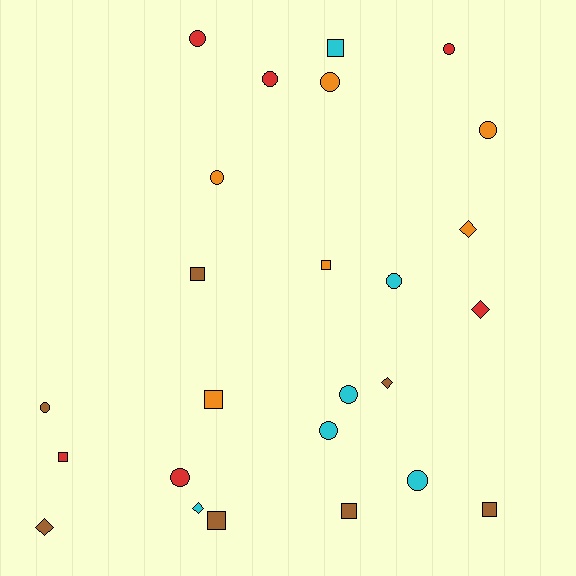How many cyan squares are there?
There is 1 cyan square.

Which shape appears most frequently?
Circle, with 12 objects.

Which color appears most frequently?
Brown, with 7 objects.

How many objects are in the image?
There are 25 objects.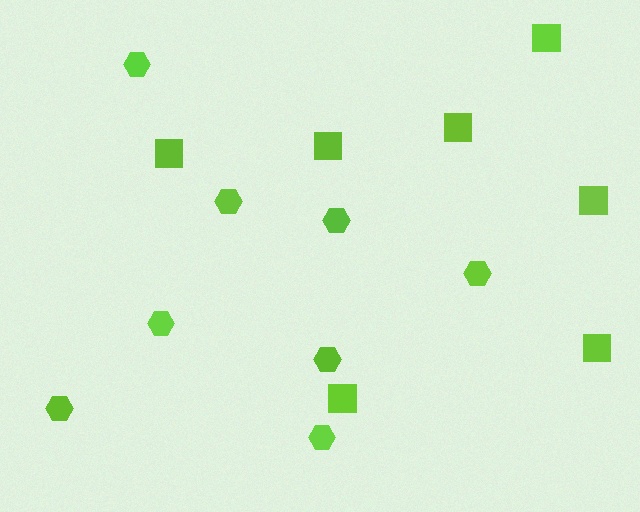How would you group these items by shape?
There are 2 groups: one group of hexagons (8) and one group of squares (7).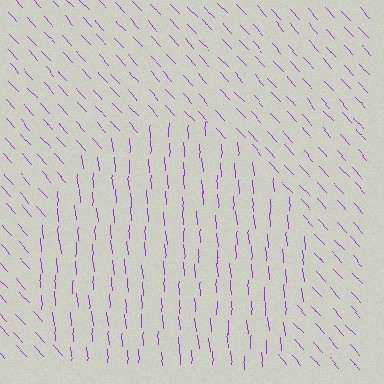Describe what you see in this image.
The image is filled with small purple line segments. A circle region in the image has lines oriented differently from the surrounding lines, creating a visible texture boundary.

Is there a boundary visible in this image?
Yes, there is a texture boundary formed by a change in line orientation.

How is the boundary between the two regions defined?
The boundary is defined purely by a change in line orientation (approximately 38 degrees difference). All lines are the same color and thickness.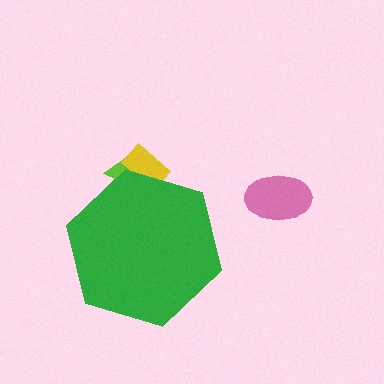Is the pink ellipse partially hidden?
No, the pink ellipse is fully visible.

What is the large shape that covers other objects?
A green hexagon.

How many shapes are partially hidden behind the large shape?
2 shapes are partially hidden.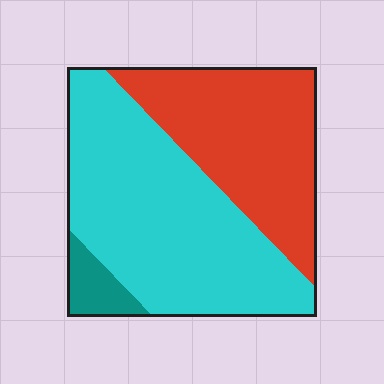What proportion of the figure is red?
Red takes up about three eighths (3/8) of the figure.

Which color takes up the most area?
Cyan, at roughly 55%.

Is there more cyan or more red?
Cyan.